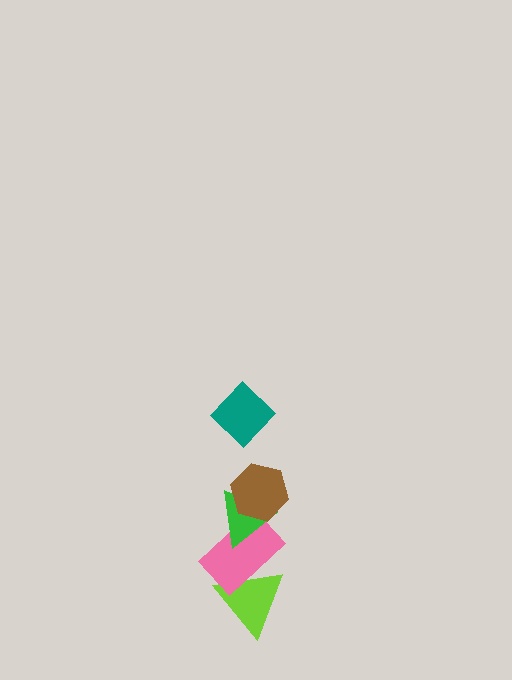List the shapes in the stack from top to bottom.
From top to bottom: the teal diamond, the brown hexagon, the green triangle, the pink rectangle, the lime triangle.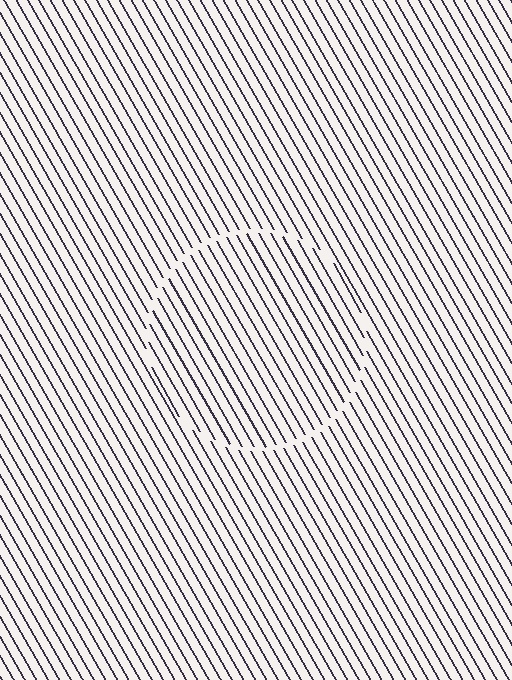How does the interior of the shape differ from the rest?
The interior of the shape contains the same grating, shifted by half a period — the contour is defined by the phase discontinuity where line-ends from the inner and outer gratings abut.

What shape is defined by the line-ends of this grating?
An illusory circle. The interior of the shape contains the same grating, shifted by half a period — the contour is defined by the phase discontinuity where line-ends from the inner and outer gratings abut.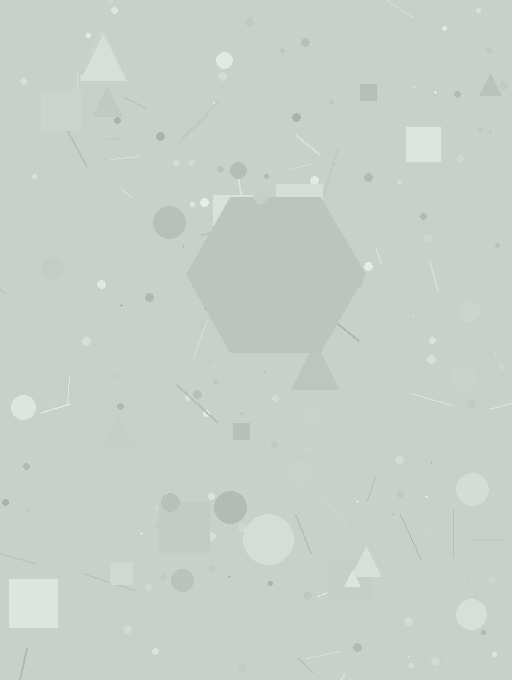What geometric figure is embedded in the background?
A hexagon is embedded in the background.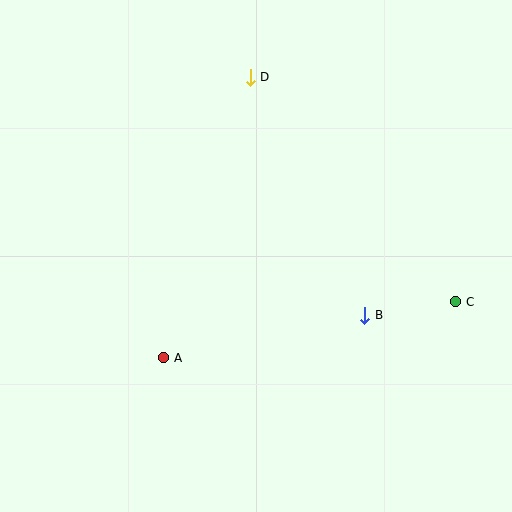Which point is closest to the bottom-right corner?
Point C is closest to the bottom-right corner.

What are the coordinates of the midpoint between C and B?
The midpoint between C and B is at (410, 309).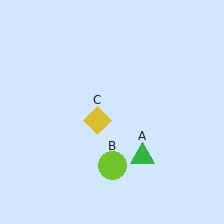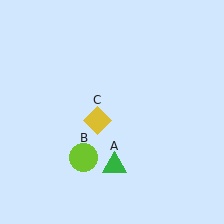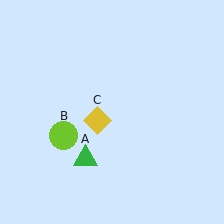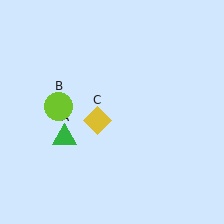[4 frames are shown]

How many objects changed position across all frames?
2 objects changed position: green triangle (object A), lime circle (object B).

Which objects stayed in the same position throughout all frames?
Yellow diamond (object C) remained stationary.